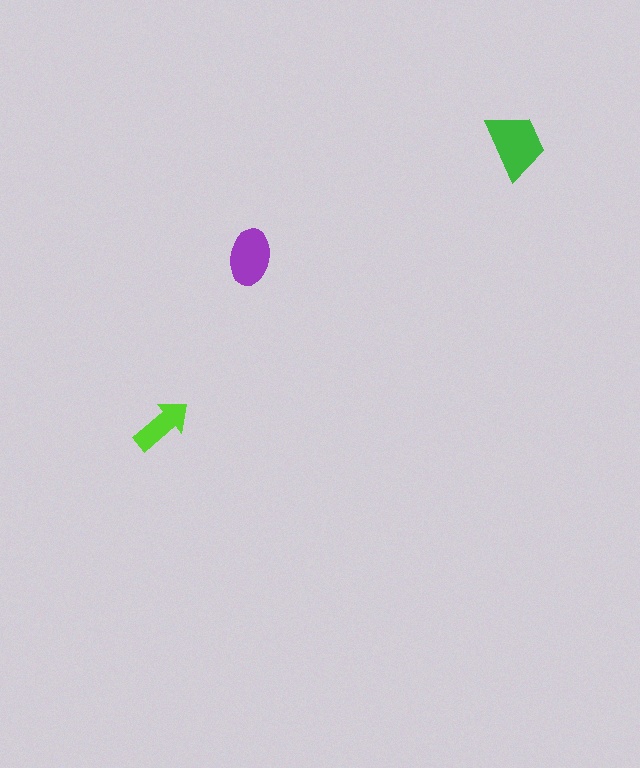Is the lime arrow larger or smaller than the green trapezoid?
Smaller.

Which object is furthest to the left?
The lime arrow is leftmost.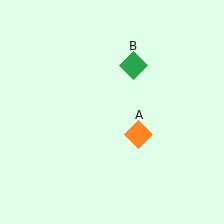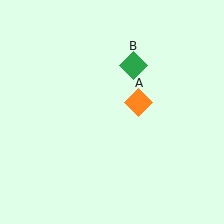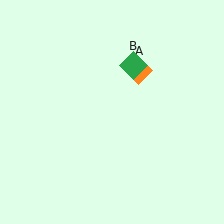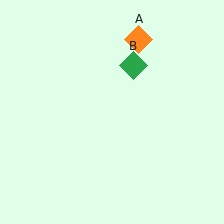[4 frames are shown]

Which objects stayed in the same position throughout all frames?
Green diamond (object B) remained stationary.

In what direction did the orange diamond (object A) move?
The orange diamond (object A) moved up.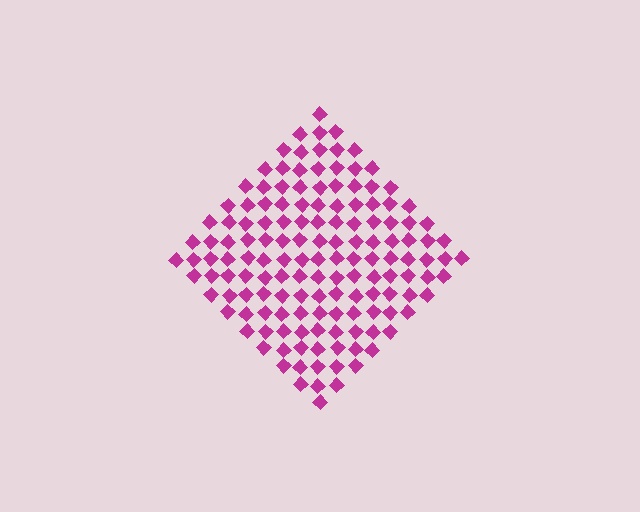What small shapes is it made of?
It is made of small diamonds.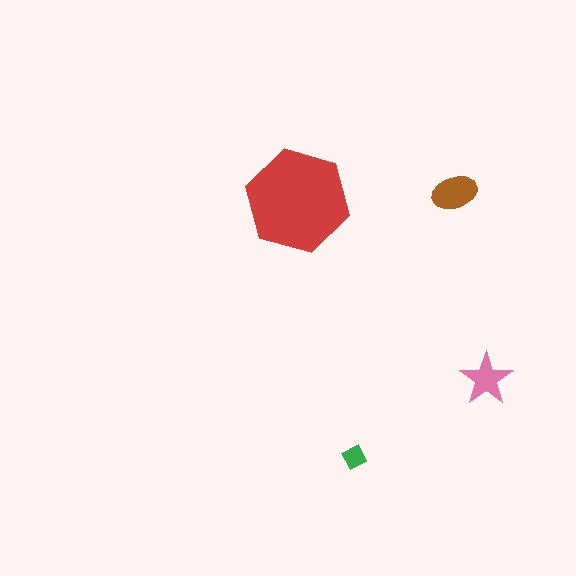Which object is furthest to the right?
The pink star is rightmost.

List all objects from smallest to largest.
The green diamond, the pink star, the brown ellipse, the red hexagon.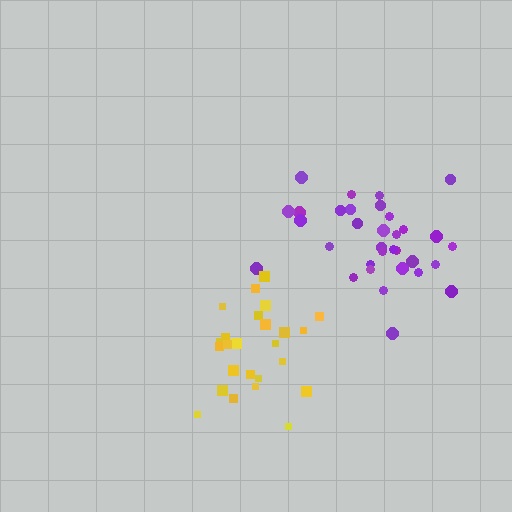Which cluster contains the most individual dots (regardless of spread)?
Purple (33).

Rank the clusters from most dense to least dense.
yellow, purple.